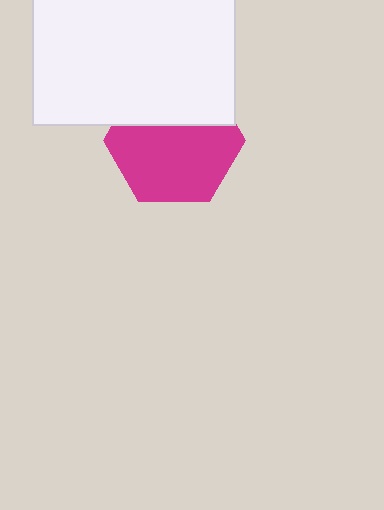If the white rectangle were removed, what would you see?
You would see the complete magenta hexagon.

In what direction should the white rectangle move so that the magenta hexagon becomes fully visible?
The white rectangle should move up. That is the shortest direction to clear the overlap and leave the magenta hexagon fully visible.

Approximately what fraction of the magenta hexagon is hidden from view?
Roughly 35% of the magenta hexagon is hidden behind the white rectangle.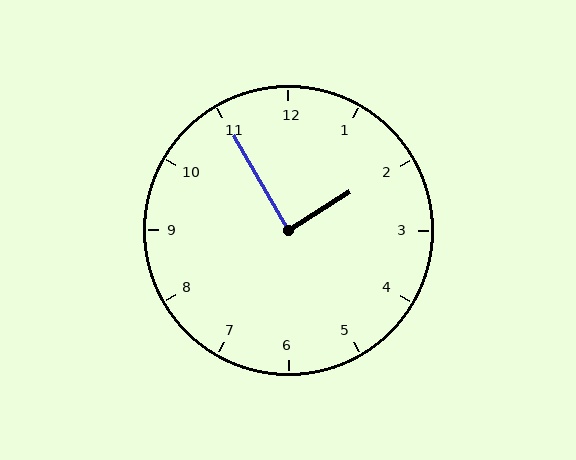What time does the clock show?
1:55.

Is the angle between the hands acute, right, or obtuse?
It is right.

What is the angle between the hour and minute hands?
Approximately 88 degrees.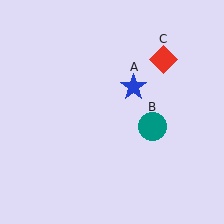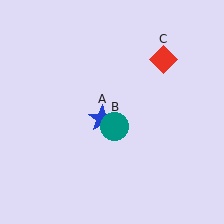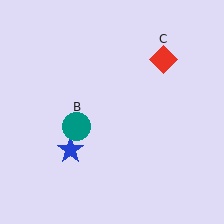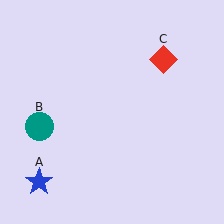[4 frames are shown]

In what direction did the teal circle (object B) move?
The teal circle (object B) moved left.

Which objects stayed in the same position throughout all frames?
Red diamond (object C) remained stationary.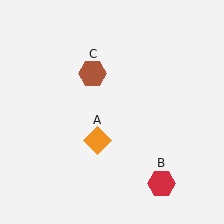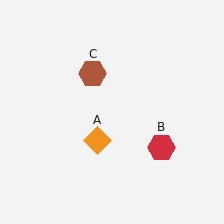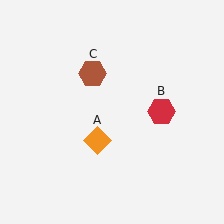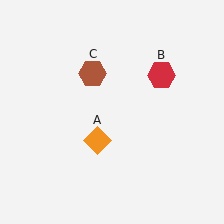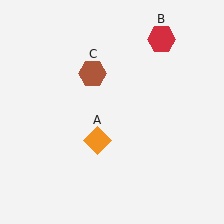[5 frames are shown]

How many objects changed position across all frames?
1 object changed position: red hexagon (object B).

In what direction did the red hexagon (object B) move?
The red hexagon (object B) moved up.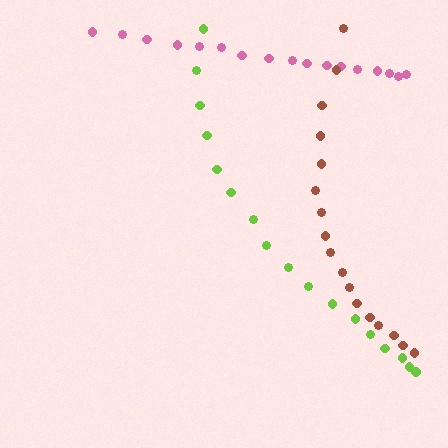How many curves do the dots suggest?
There are 3 distinct paths.